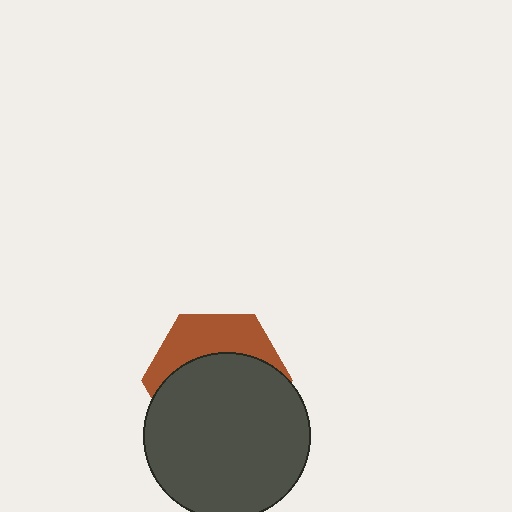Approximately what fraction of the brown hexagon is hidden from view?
Roughly 65% of the brown hexagon is hidden behind the dark gray circle.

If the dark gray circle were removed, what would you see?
You would see the complete brown hexagon.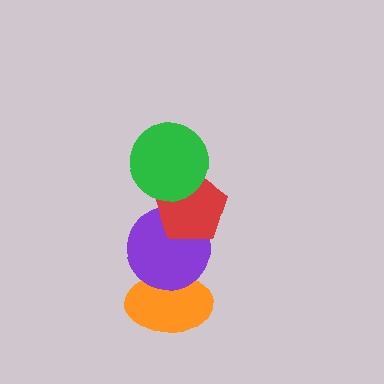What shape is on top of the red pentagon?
The green circle is on top of the red pentagon.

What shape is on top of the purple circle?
The red pentagon is on top of the purple circle.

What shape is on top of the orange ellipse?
The purple circle is on top of the orange ellipse.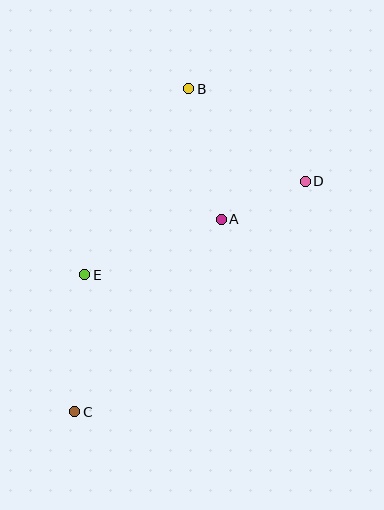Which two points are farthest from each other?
Points B and C are farthest from each other.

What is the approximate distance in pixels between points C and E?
The distance between C and E is approximately 137 pixels.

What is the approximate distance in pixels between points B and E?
The distance between B and E is approximately 213 pixels.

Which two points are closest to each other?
Points A and D are closest to each other.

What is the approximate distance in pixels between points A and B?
The distance between A and B is approximately 135 pixels.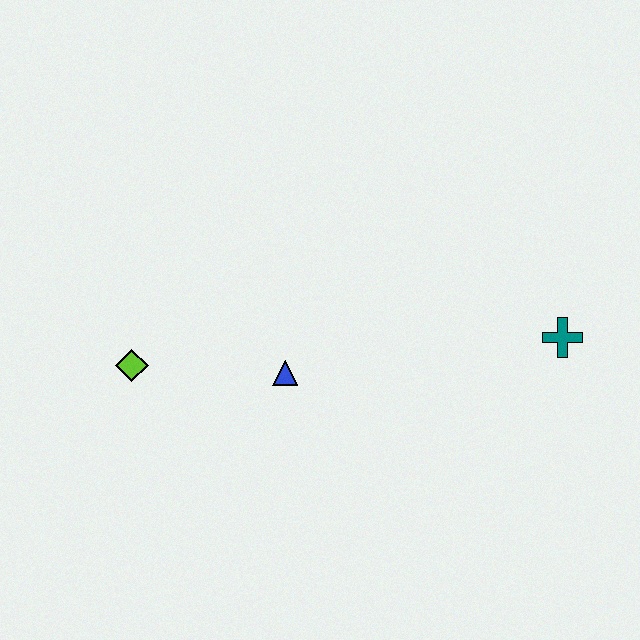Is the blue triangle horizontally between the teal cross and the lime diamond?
Yes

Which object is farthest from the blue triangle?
The teal cross is farthest from the blue triangle.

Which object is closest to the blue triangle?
The lime diamond is closest to the blue triangle.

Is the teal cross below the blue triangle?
No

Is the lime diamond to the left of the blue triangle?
Yes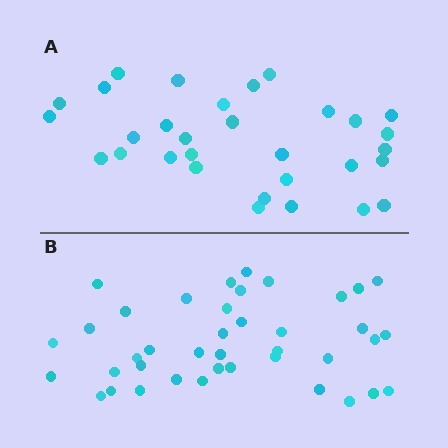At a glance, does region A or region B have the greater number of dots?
Region B (the bottom region) has more dots.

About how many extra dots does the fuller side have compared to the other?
Region B has roughly 8 or so more dots than region A.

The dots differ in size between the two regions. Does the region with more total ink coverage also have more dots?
No. Region A has more total ink coverage because its dots are larger, but region B actually contains more individual dots. Total area can be misleading — the number of items is what matters here.